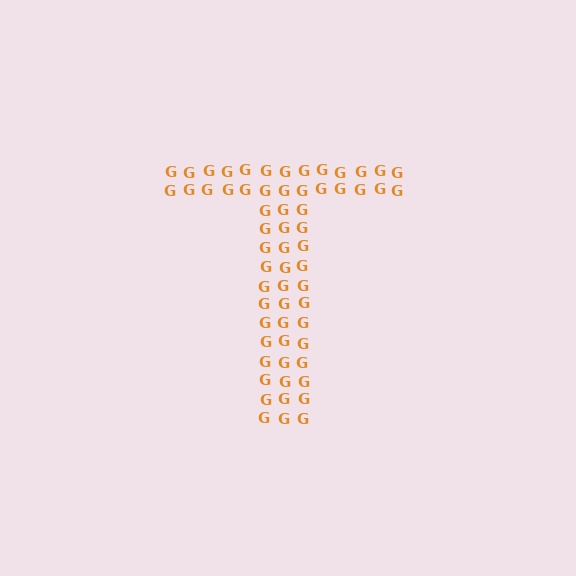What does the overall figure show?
The overall figure shows the letter T.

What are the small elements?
The small elements are letter G's.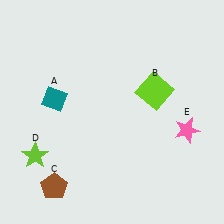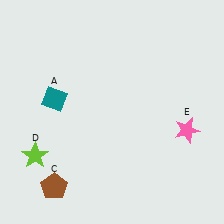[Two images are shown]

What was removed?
The lime square (B) was removed in Image 2.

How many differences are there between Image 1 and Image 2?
There is 1 difference between the two images.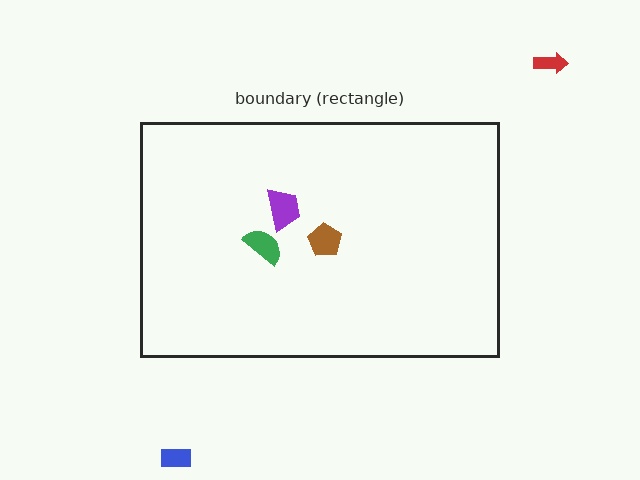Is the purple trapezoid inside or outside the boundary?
Inside.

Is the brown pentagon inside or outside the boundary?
Inside.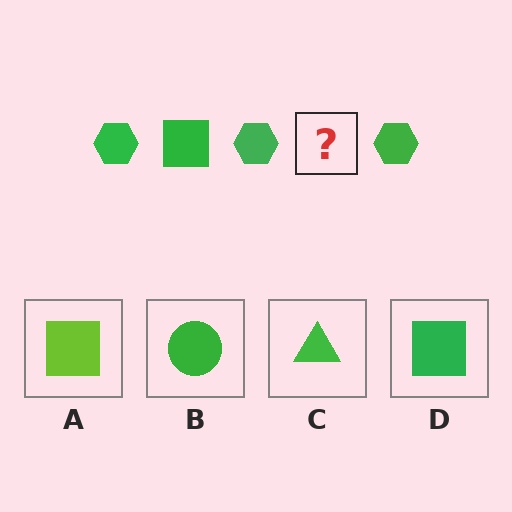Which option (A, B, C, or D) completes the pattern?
D.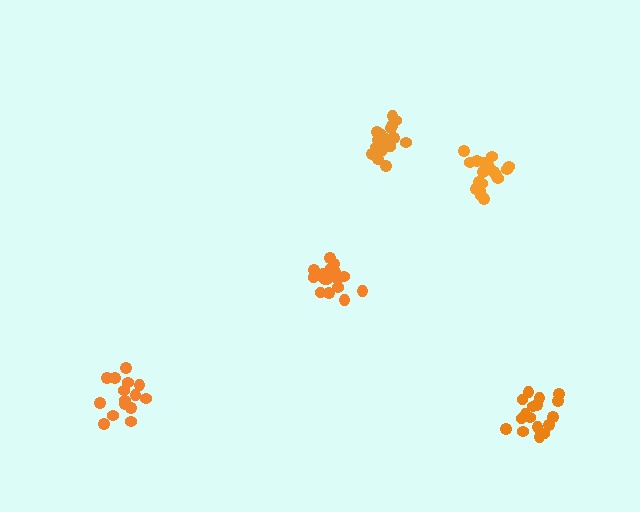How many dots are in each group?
Group 1: 18 dots, Group 2: 16 dots, Group 3: 19 dots, Group 4: 15 dots, Group 5: 19 dots (87 total).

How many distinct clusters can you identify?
There are 5 distinct clusters.